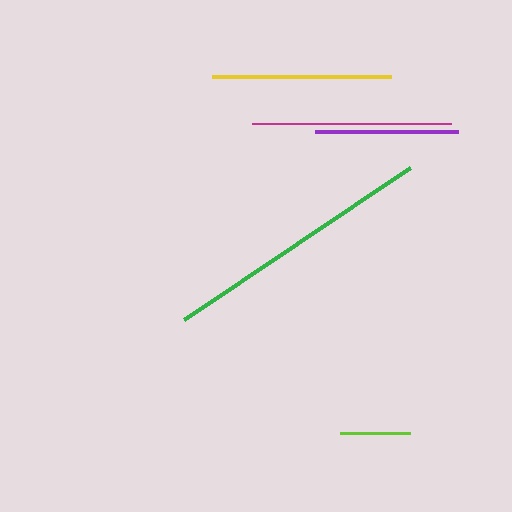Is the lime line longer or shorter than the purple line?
The purple line is longer than the lime line.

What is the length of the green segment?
The green segment is approximately 273 pixels long.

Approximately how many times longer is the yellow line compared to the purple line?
The yellow line is approximately 1.3 times the length of the purple line.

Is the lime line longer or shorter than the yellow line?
The yellow line is longer than the lime line.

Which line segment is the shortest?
The lime line is the shortest at approximately 70 pixels.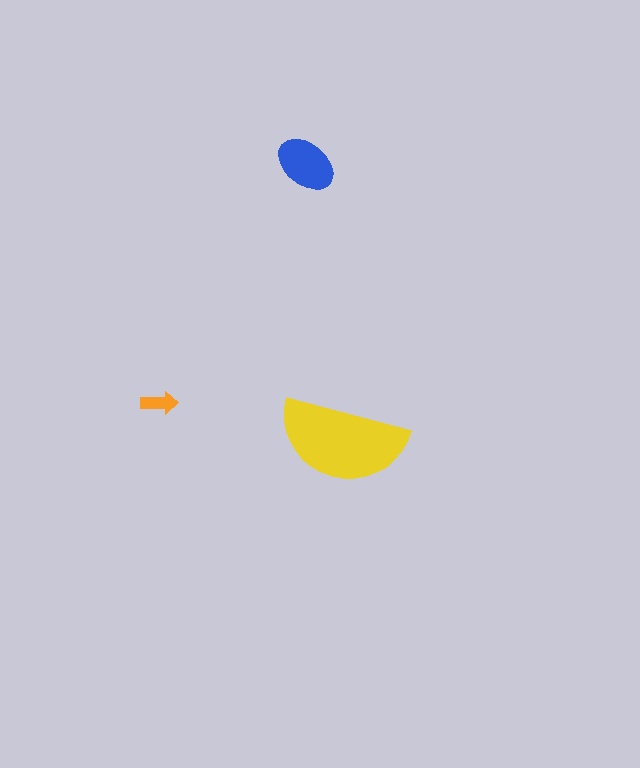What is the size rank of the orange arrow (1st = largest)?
3rd.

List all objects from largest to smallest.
The yellow semicircle, the blue ellipse, the orange arrow.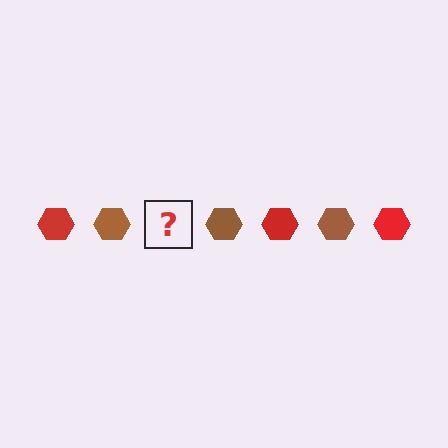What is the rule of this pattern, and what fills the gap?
The rule is that the pattern cycles through red, brown hexagons. The gap should be filled with a red hexagon.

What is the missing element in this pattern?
The missing element is a red hexagon.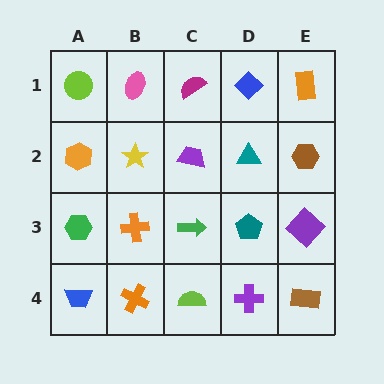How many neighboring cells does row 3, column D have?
4.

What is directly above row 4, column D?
A teal pentagon.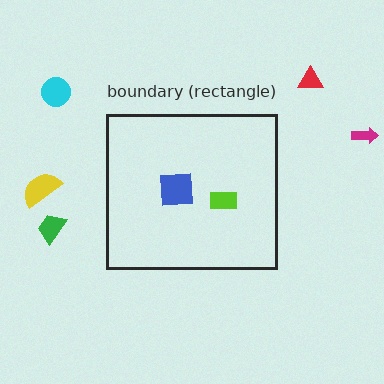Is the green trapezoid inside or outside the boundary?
Outside.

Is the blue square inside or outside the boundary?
Inside.